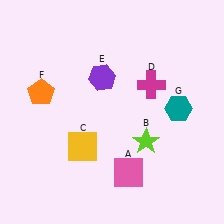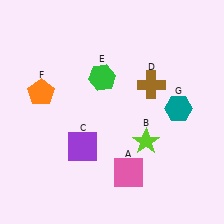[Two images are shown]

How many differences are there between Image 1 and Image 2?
There are 3 differences between the two images.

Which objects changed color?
C changed from yellow to purple. D changed from magenta to brown. E changed from purple to green.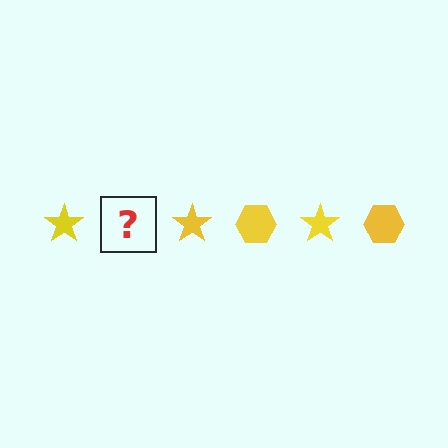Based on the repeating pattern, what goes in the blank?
The blank should be a yellow hexagon.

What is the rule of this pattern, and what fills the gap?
The rule is that the pattern cycles through star, hexagon shapes in yellow. The gap should be filled with a yellow hexagon.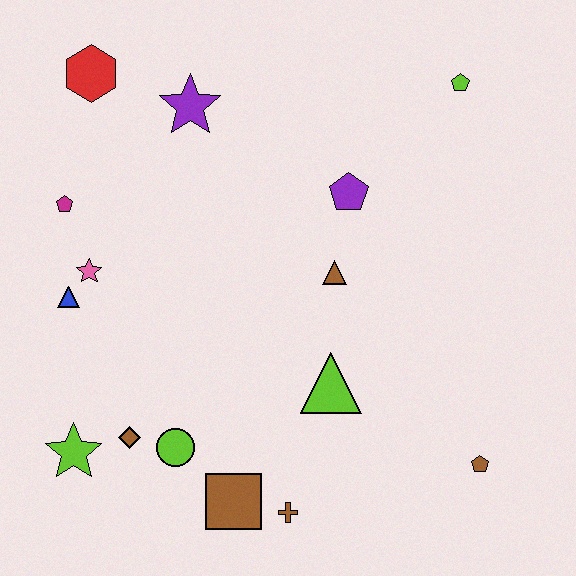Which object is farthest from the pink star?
The brown pentagon is farthest from the pink star.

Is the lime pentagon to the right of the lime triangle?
Yes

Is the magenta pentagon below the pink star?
No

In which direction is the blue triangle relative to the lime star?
The blue triangle is above the lime star.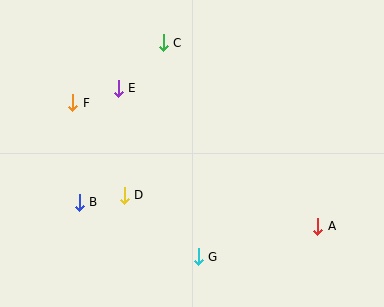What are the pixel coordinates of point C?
Point C is at (163, 43).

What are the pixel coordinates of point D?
Point D is at (124, 195).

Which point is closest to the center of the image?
Point D at (124, 195) is closest to the center.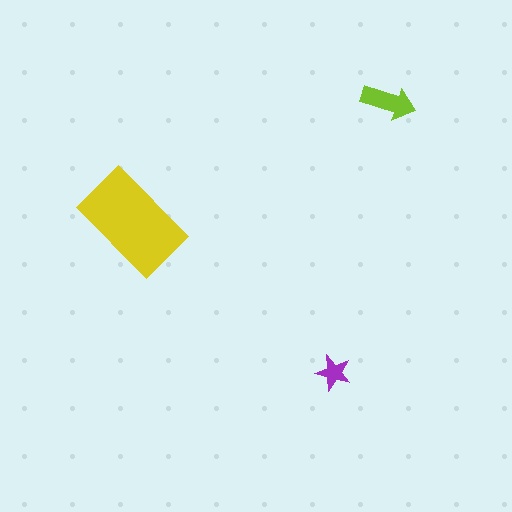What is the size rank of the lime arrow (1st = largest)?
2nd.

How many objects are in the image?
There are 3 objects in the image.